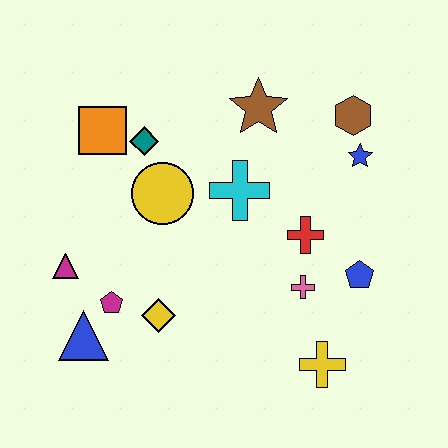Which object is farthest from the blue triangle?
The brown hexagon is farthest from the blue triangle.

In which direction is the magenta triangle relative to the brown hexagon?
The magenta triangle is to the left of the brown hexagon.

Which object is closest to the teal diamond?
The orange square is closest to the teal diamond.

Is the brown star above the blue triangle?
Yes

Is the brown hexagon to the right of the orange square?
Yes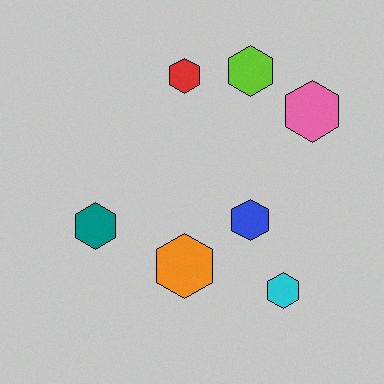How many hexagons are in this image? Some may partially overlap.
There are 7 hexagons.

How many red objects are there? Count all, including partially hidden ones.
There is 1 red object.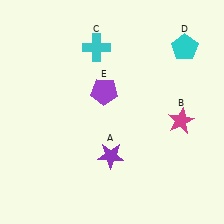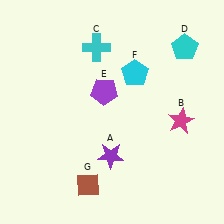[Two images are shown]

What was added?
A cyan pentagon (F), a brown diamond (G) were added in Image 2.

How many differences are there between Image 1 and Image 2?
There are 2 differences between the two images.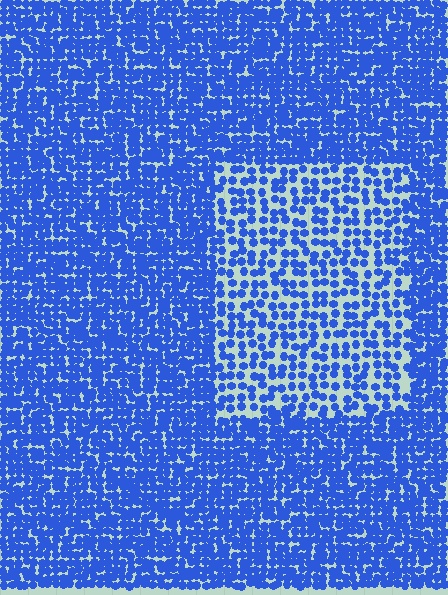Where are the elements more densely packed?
The elements are more densely packed outside the rectangle boundary.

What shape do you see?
I see a rectangle.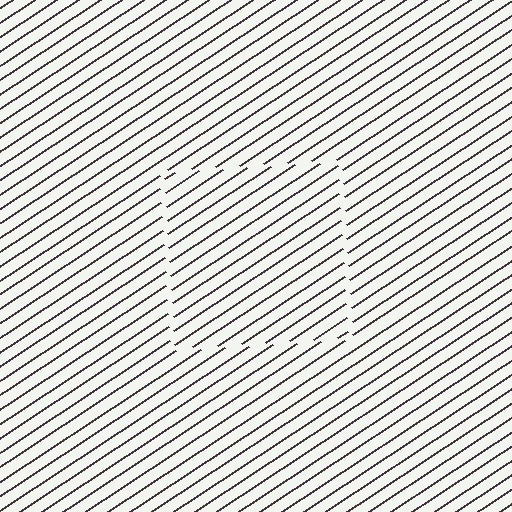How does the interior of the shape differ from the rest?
The interior of the shape contains the same grating, shifted by half a period — the contour is defined by the phase discontinuity where line-ends from the inner and outer gratings abut.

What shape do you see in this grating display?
An illusory square. The interior of the shape contains the same grating, shifted by half a period — the contour is defined by the phase discontinuity where line-ends from the inner and outer gratings abut.